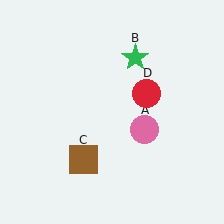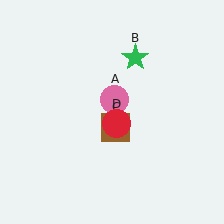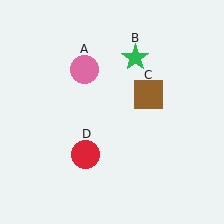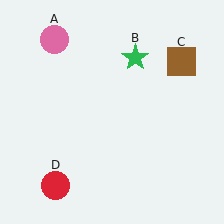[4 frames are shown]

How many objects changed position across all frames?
3 objects changed position: pink circle (object A), brown square (object C), red circle (object D).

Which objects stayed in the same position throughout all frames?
Green star (object B) remained stationary.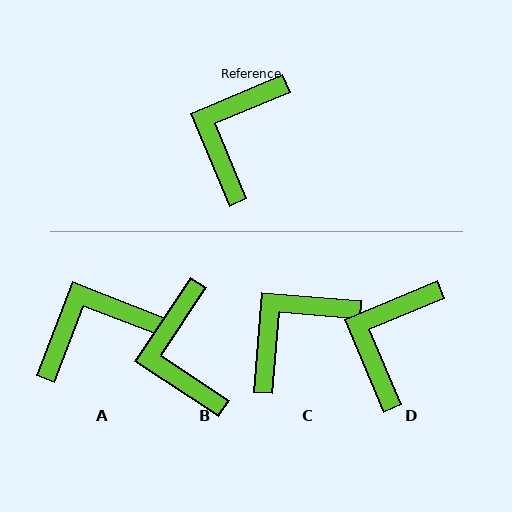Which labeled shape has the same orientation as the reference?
D.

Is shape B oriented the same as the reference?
No, it is off by about 34 degrees.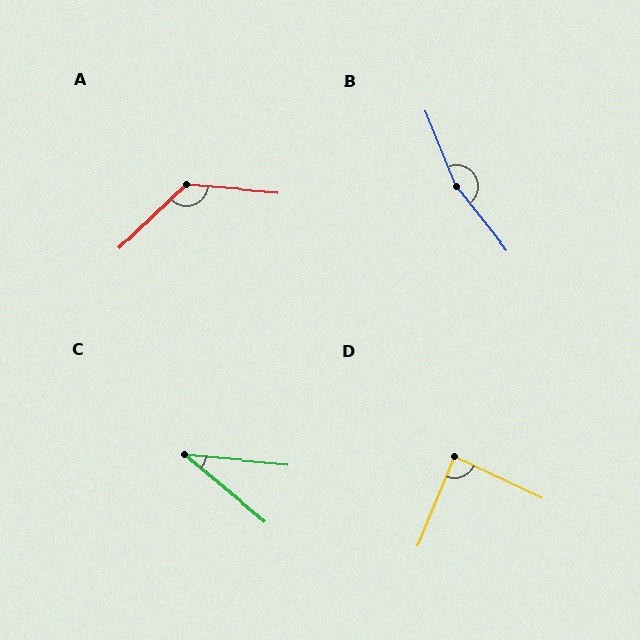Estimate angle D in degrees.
Approximately 87 degrees.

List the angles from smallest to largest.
C (34°), D (87°), A (132°), B (163°).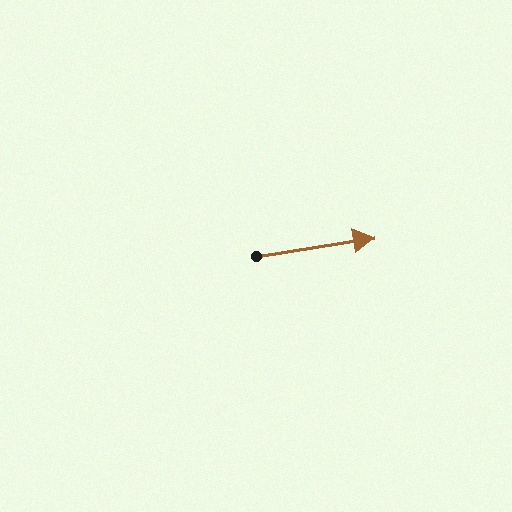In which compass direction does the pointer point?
East.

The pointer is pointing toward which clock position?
Roughly 3 o'clock.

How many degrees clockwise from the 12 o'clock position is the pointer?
Approximately 81 degrees.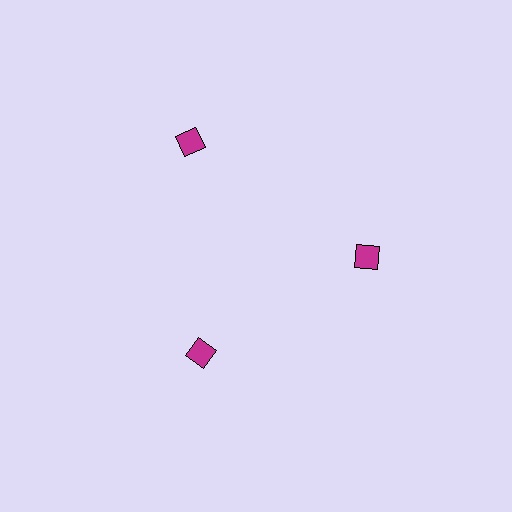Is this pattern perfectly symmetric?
No. The 3 magenta squares are arranged in a ring, but one element near the 11 o'clock position is pushed outward from the center, breaking the 3-fold rotational symmetry.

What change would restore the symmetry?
The symmetry would be restored by moving it inward, back onto the ring so that all 3 squares sit at equal angles and equal distance from the center.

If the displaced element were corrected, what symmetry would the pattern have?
It would have 3-fold rotational symmetry — the pattern would map onto itself every 120 degrees.